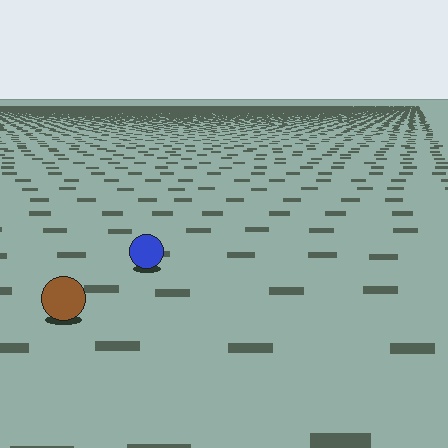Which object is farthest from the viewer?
The blue circle is farthest from the viewer. It appears smaller and the ground texture around it is denser.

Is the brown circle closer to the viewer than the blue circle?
Yes. The brown circle is closer — you can tell from the texture gradient: the ground texture is coarser near it.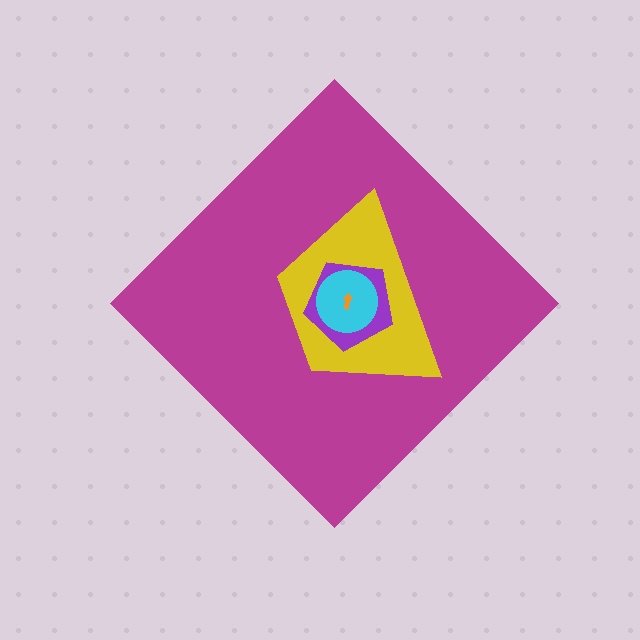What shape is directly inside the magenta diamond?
The yellow trapezoid.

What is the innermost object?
The orange arrow.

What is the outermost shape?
The magenta diamond.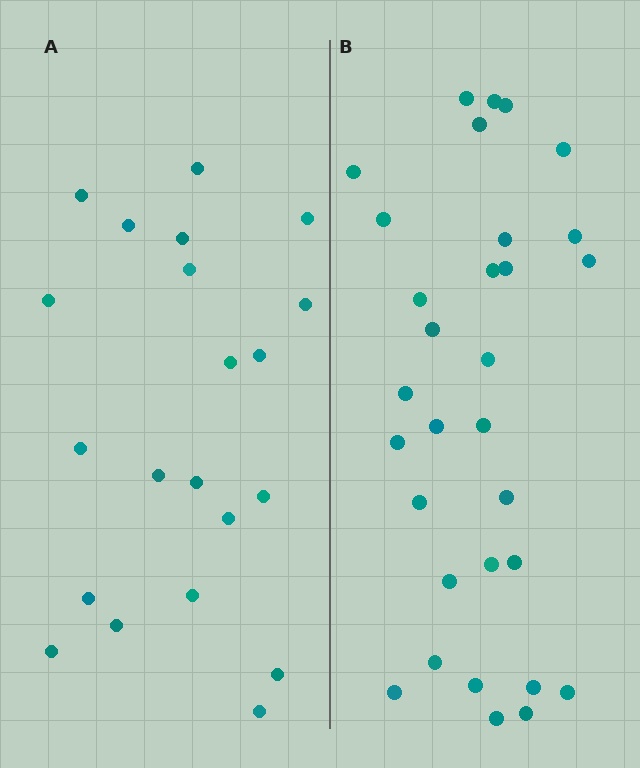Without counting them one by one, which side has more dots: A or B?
Region B (the right region) has more dots.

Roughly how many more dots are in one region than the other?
Region B has roughly 10 or so more dots than region A.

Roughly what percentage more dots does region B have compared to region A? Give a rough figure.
About 50% more.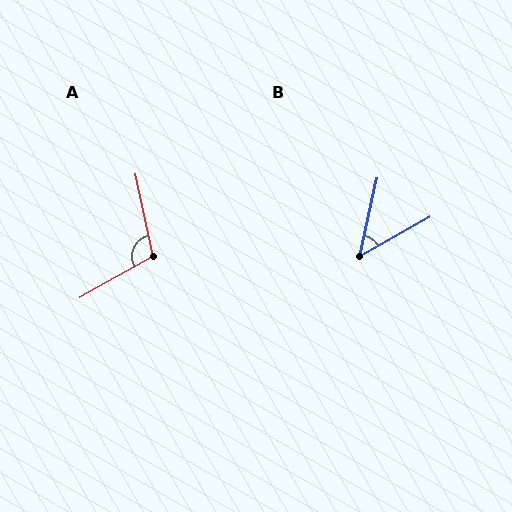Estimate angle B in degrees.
Approximately 48 degrees.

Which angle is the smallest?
B, at approximately 48 degrees.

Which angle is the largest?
A, at approximately 108 degrees.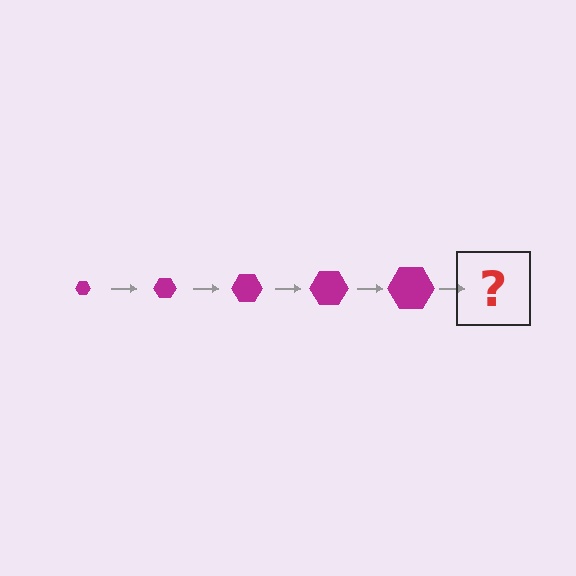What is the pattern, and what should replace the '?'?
The pattern is that the hexagon gets progressively larger each step. The '?' should be a magenta hexagon, larger than the previous one.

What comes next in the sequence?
The next element should be a magenta hexagon, larger than the previous one.